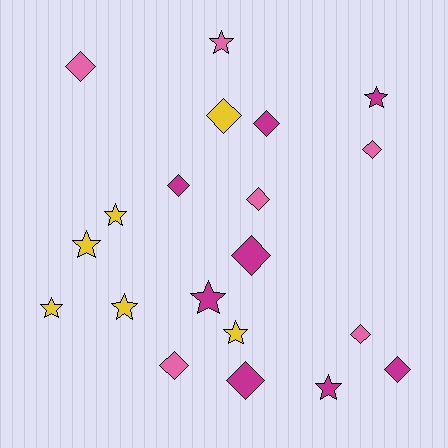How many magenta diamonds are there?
There are 5 magenta diamonds.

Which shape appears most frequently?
Diamond, with 11 objects.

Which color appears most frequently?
Magenta, with 8 objects.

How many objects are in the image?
There are 20 objects.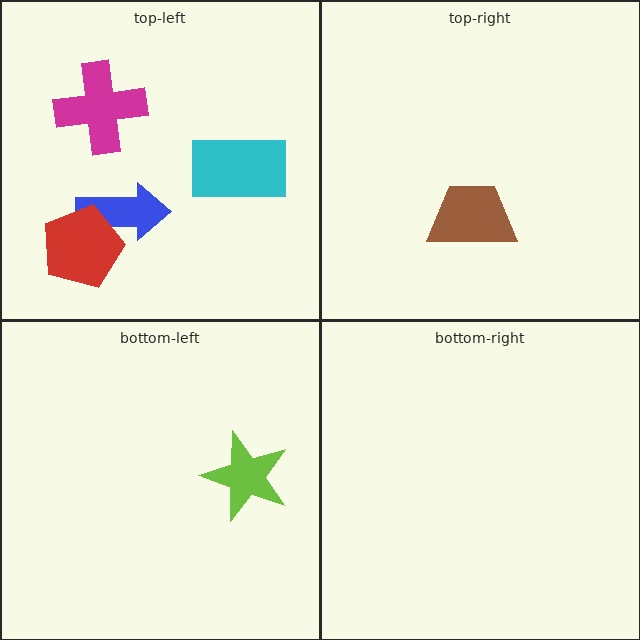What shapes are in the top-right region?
The brown trapezoid.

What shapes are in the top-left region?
The blue arrow, the red pentagon, the cyan rectangle, the magenta cross.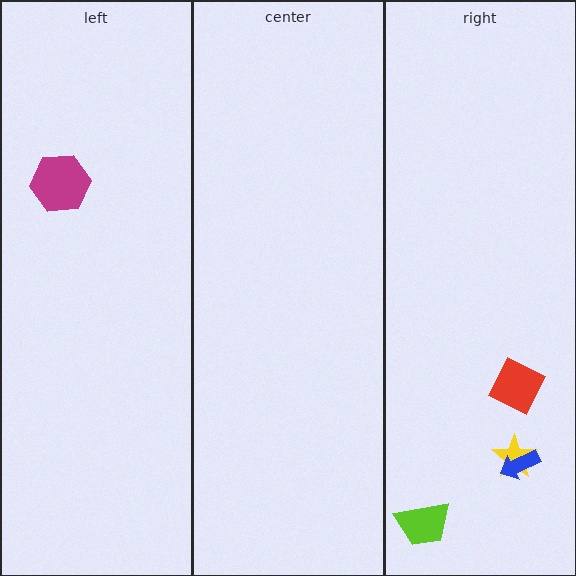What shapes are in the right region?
The lime trapezoid, the yellow star, the red square, the blue arrow.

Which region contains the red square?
The right region.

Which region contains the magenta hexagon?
The left region.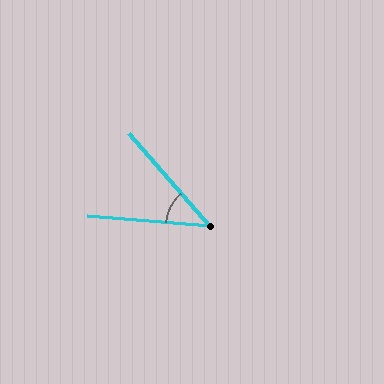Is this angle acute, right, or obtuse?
It is acute.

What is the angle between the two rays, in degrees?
Approximately 44 degrees.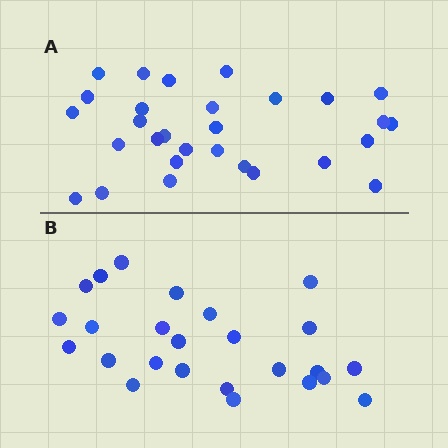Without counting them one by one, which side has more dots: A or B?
Region A (the top region) has more dots.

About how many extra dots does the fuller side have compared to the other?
Region A has about 4 more dots than region B.